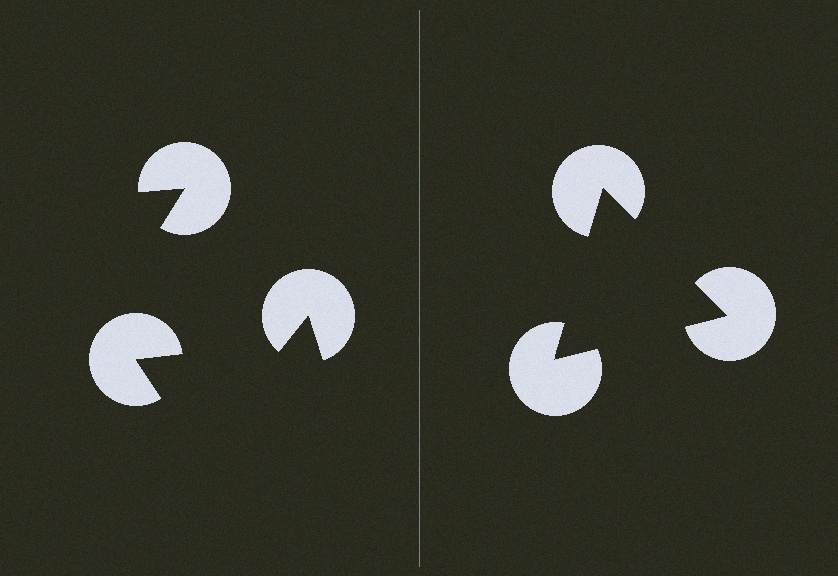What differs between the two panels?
The pac-man discs are positioned identically on both sides; only the wedge orientations differ. On the right they align to a triangle; on the left they are misaligned.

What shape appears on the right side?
An illusory triangle.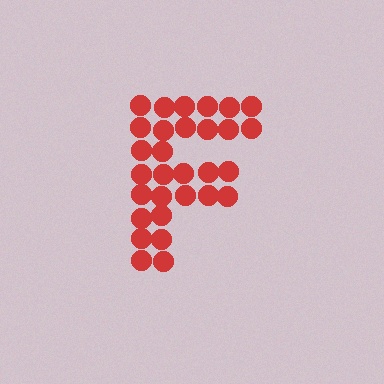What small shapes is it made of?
It is made of small circles.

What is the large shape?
The large shape is the letter F.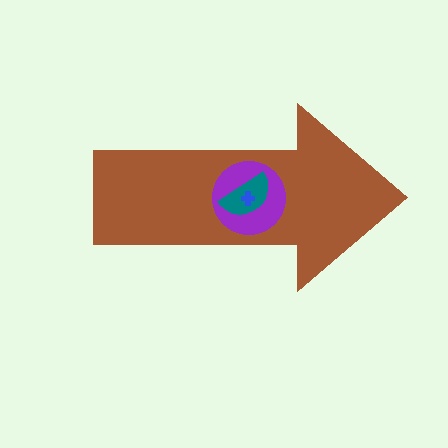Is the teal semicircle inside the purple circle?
Yes.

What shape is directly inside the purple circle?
The teal semicircle.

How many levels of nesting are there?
4.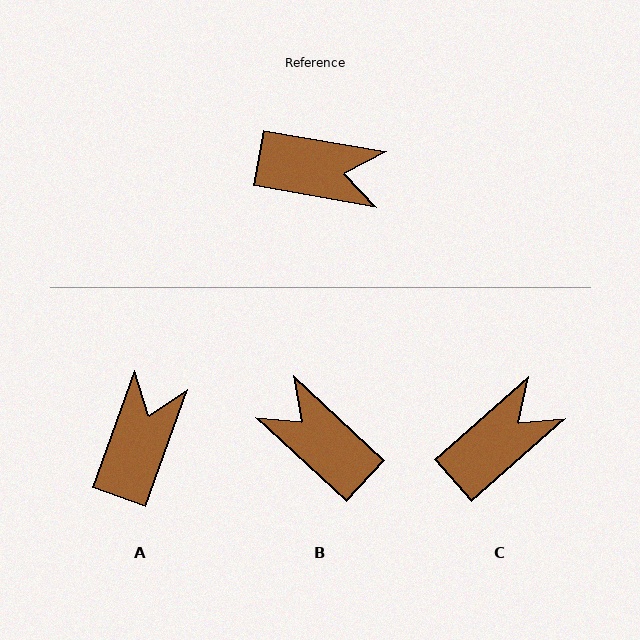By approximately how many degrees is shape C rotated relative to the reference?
Approximately 51 degrees counter-clockwise.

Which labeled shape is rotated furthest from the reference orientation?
B, about 147 degrees away.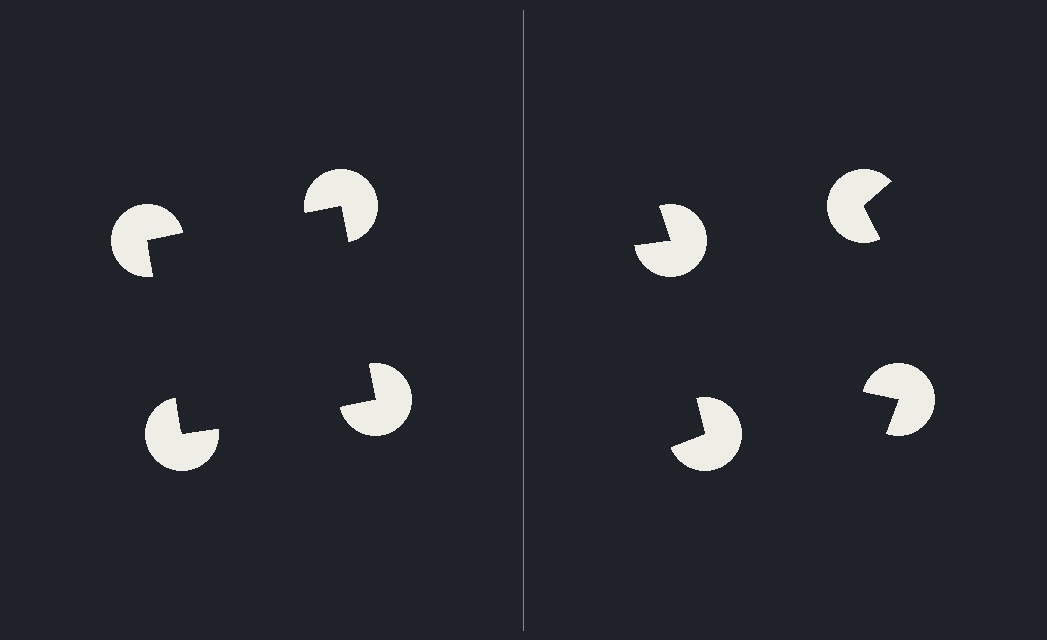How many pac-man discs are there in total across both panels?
8 — 4 on each side.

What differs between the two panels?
The pac-man discs are positioned identically on both sides; only the wedge orientations differ. On the left they align to a square; on the right they are misaligned.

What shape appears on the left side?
An illusory square.